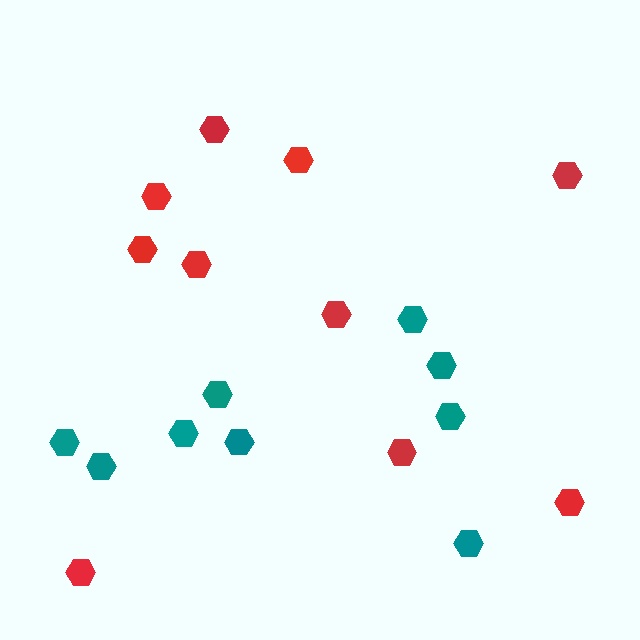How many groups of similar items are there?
There are 2 groups: one group of red hexagons (10) and one group of teal hexagons (9).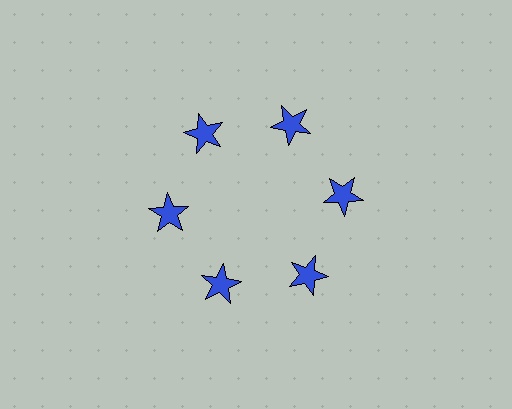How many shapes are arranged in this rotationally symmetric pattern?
There are 6 shapes, arranged in 6 groups of 1.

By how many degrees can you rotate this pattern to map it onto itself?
The pattern maps onto itself every 60 degrees of rotation.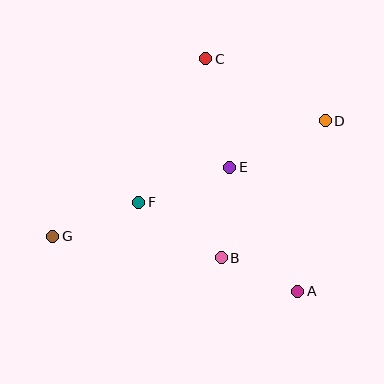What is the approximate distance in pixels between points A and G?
The distance between A and G is approximately 251 pixels.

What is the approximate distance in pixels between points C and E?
The distance between C and E is approximately 111 pixels.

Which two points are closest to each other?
Points A and B are closest to each other.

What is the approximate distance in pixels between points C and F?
The distance between C and F is approximately 158 pixels.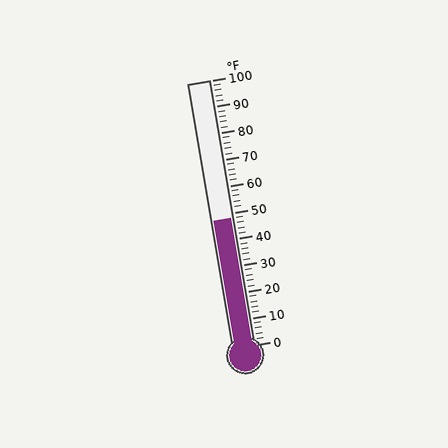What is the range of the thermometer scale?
The thermometer scale ranges from 0°F to 100°F.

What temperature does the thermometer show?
The thermometer shows approximately 48°F.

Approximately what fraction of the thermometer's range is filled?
The thermometer is filled to approximately 50% of its range.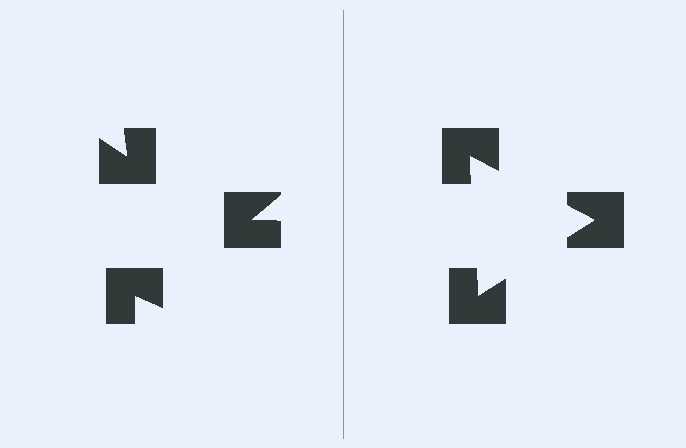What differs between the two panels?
The notched squares are positioned identically on both sides; only the wedge orientations differ. On the right they align to a triangle; on the left they are misaligned.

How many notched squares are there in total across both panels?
6 — 3 on each side.